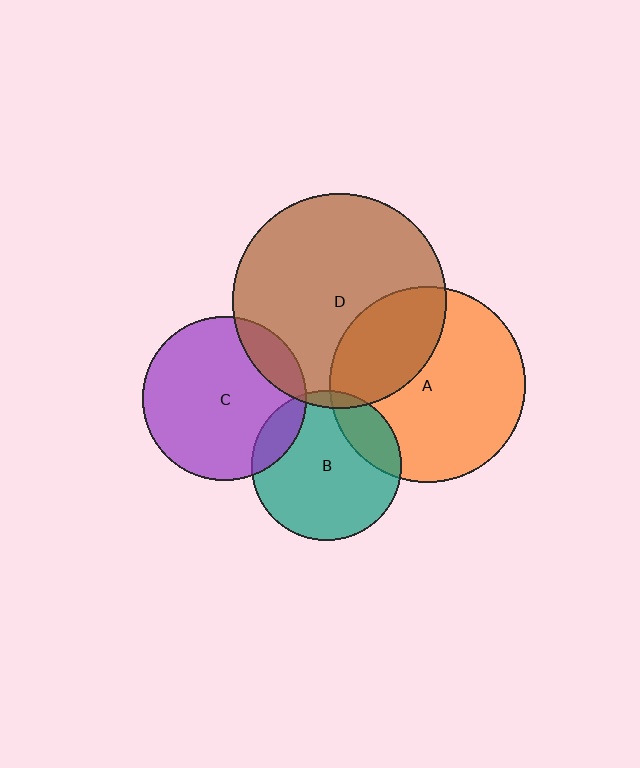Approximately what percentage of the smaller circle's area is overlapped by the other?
Approximately 5%.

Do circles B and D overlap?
Yes.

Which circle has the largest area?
Circle D (brown).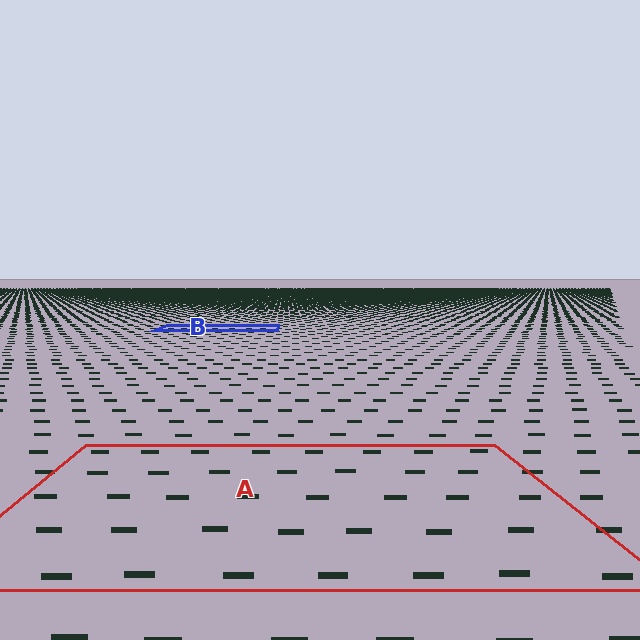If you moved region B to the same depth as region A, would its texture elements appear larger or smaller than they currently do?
They would appear larger. At a closer depth, the same texture elements are projected at a bigger on-screen size.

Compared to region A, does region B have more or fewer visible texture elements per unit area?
Region B has more texture elements per unit area — they are packed more densely because it is farther away.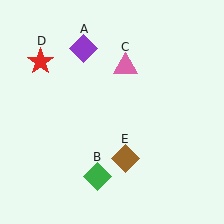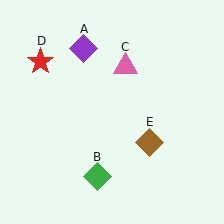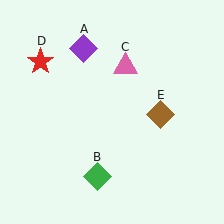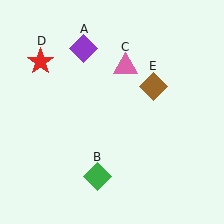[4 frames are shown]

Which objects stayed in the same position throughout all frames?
Purple diamond (object A) and green diamond (object B) and pink triangle (object C) and red star (object D) remained stationary.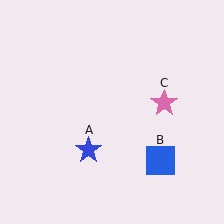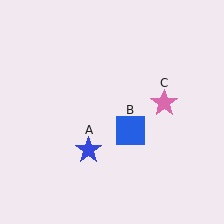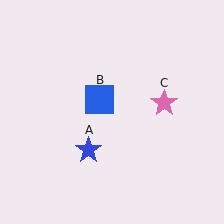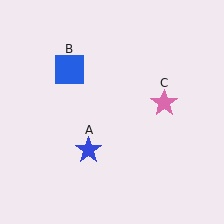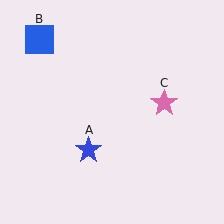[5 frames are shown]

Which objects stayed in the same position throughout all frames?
Blue star (object A) and pink star (object C) remained stationary.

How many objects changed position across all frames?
1 object changed position: blue square (object B).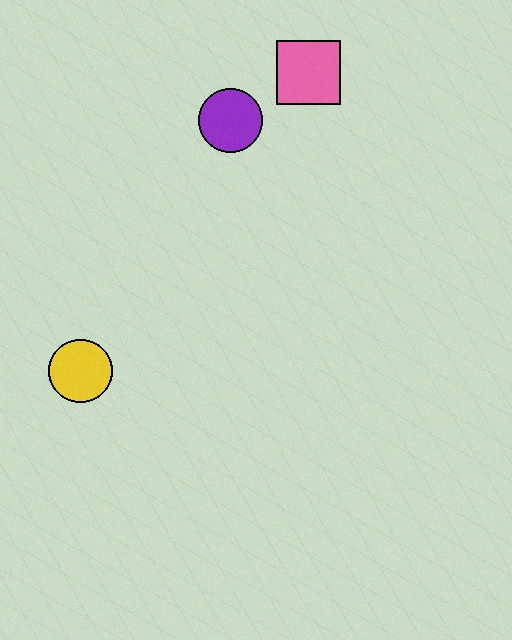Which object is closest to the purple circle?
The pink square is closest to the purple circle.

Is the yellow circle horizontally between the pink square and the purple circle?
No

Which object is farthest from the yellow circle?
The pink square is farthest from the yellow circle.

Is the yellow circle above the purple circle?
No